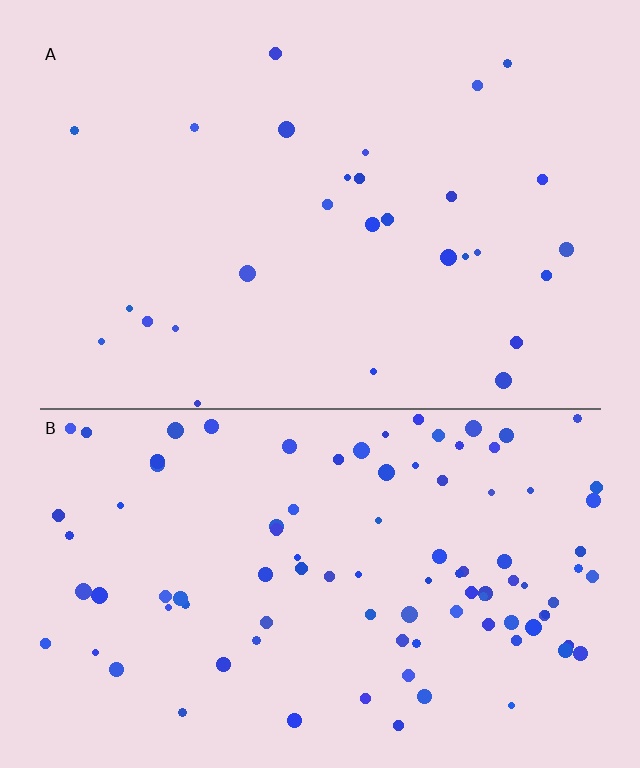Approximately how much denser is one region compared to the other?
Approximately 3.4× — region B over region A.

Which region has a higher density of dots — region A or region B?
B (the bottom).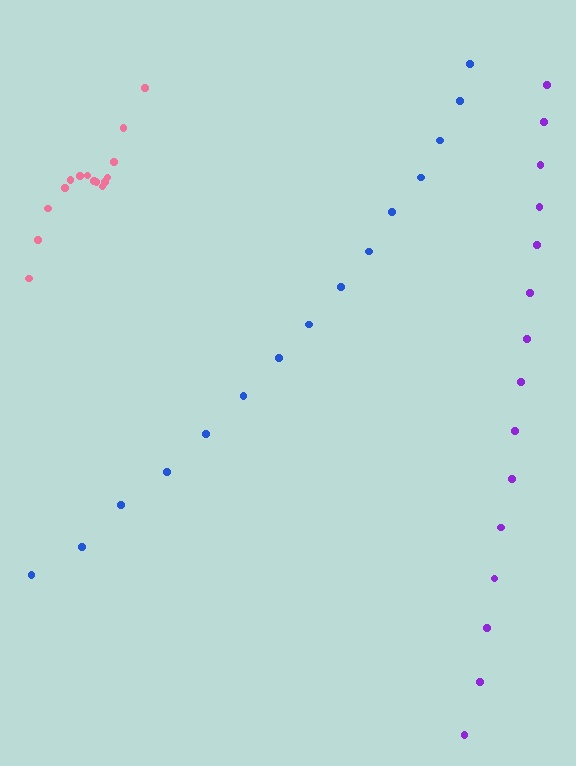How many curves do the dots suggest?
There are 3 distinct paths.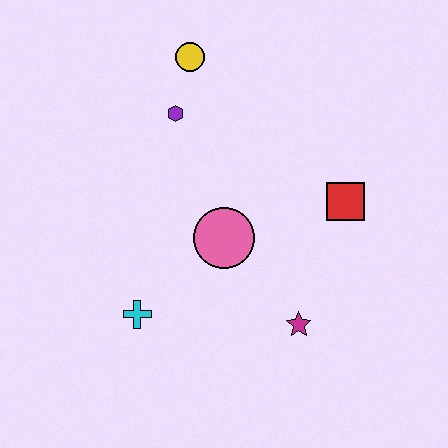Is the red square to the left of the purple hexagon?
No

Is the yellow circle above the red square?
Yes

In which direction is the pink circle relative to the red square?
The pink circle is to the left of the red square.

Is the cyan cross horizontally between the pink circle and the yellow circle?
No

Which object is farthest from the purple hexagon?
The magenta star is farthest from the purple hexagon.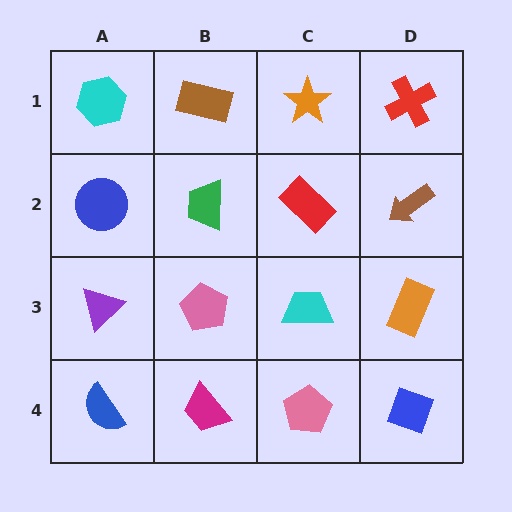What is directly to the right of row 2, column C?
A brown arrow.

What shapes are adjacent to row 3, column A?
A blue circle (row 2, column A), a blue semicircle (row 4, column A), a pink pentagon (row 3, column B).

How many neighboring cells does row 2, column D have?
3.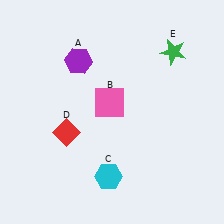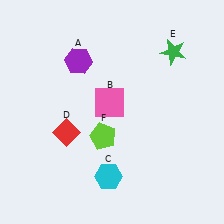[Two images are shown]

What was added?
A lime pentagon (F) was added in Image 2.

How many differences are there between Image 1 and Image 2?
There is 1 difference between the two images.